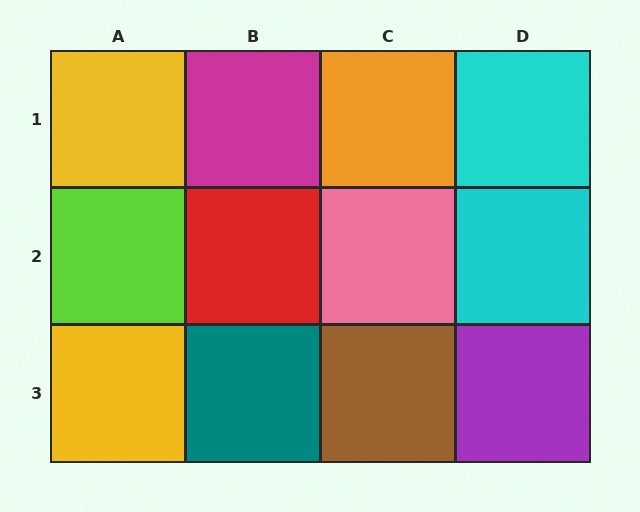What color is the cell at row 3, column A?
Yellow.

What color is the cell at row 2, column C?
Pink.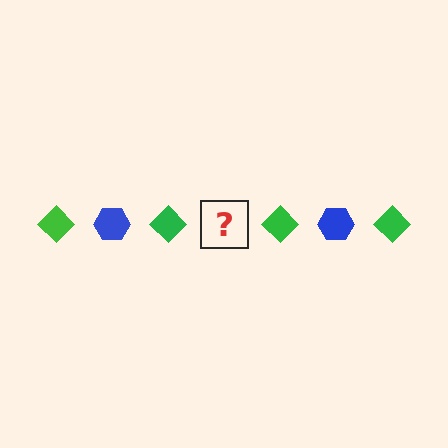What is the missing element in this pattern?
The missing element is a blue hexagon.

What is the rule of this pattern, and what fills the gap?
The rule is that the pattern alternates between green diamond and blue hexagon. The gap should be filled with a blue hexagon.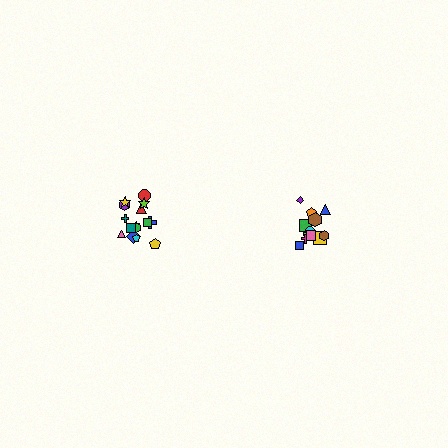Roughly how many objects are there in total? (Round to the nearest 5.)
Roughly 25 objects in total.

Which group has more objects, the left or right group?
The left group.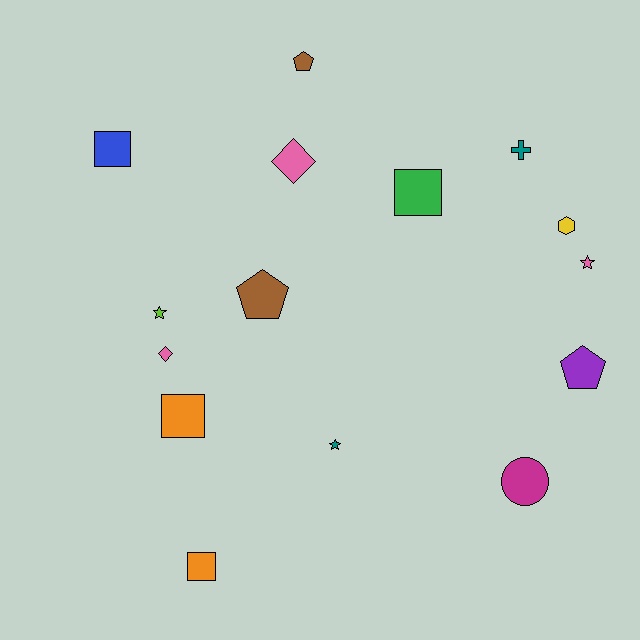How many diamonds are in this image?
There are 2 diamonds.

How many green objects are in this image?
There is 1 green object.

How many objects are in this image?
There are 15 objects.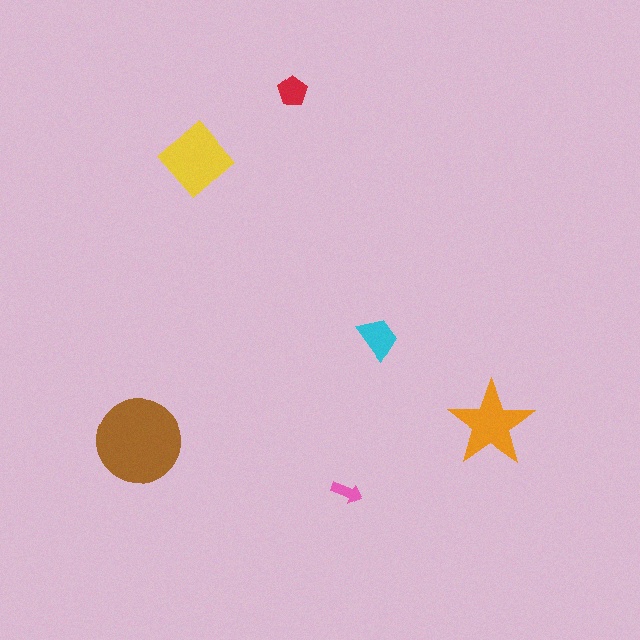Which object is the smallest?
The pink arrow.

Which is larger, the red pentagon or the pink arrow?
The red pentagon.